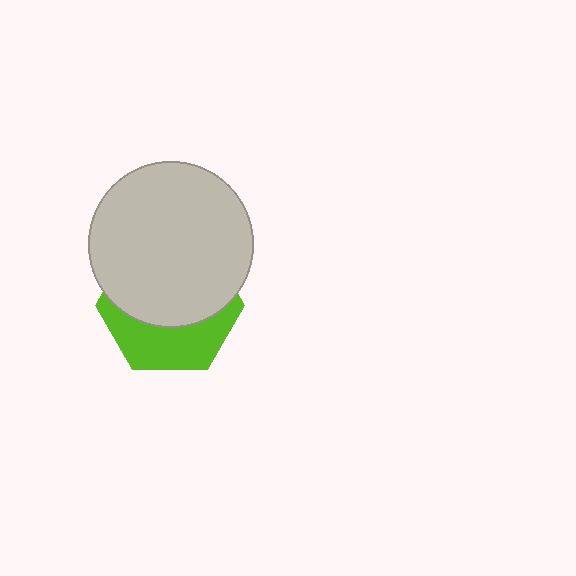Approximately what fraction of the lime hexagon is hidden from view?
Roughly 61% of the lime hexagon is hidden behind the light gray circle.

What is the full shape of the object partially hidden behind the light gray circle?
The partially hidden object is a lime hexagon.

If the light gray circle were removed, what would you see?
You would see the complete lime hexagon.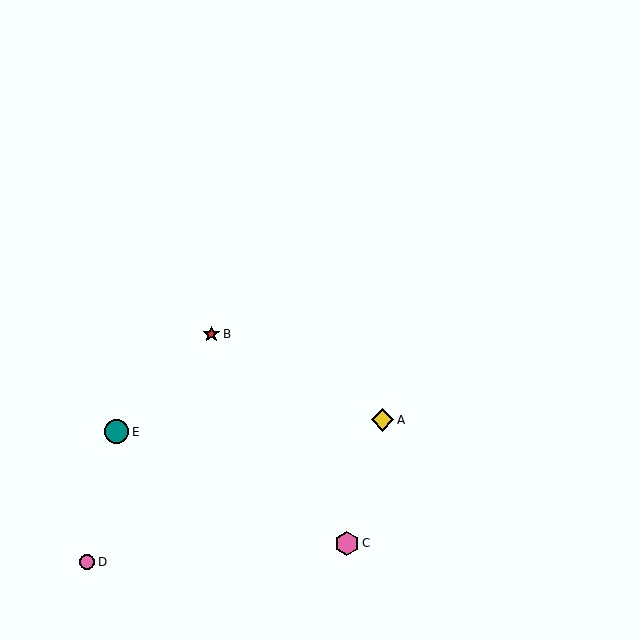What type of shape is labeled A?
Shape A is a yellow diamond.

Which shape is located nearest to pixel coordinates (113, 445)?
The teal circle (labeled E) at (117, 432) is nearest to that location.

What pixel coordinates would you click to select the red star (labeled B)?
Click at (211, 334) to select the red star B.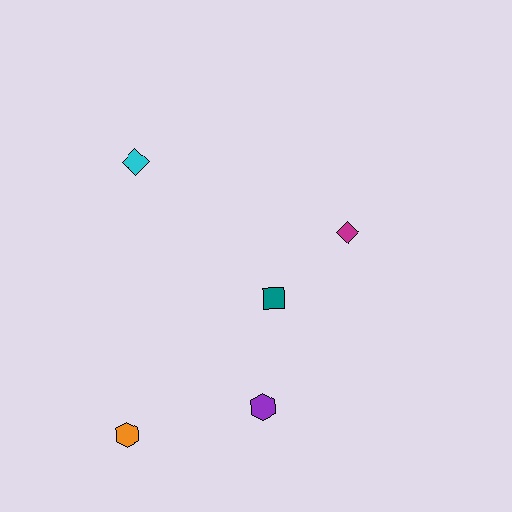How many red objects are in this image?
There are no red objects.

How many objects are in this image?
There are 5 objects.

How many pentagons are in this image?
There are no pentagons.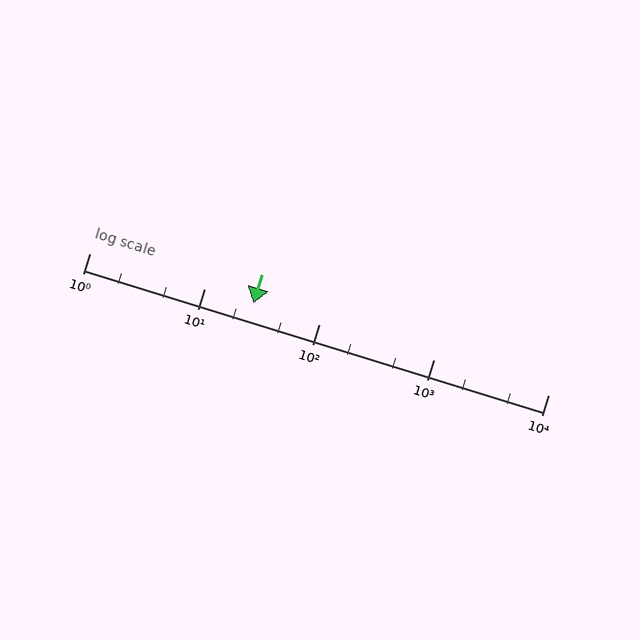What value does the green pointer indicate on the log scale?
The pointer indicates approximately 27.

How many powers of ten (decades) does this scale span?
The scale spans 4 decades, from 1 to 10000.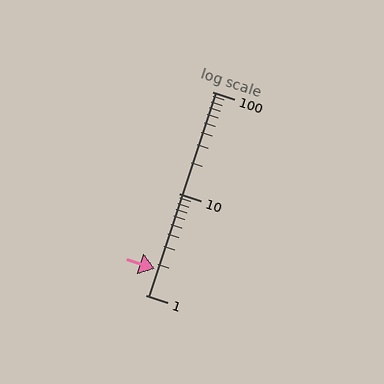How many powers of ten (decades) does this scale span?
The scale spans 2 decades, from 1 to 100.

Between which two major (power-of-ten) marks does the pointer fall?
The pointer is between 1 and 10.